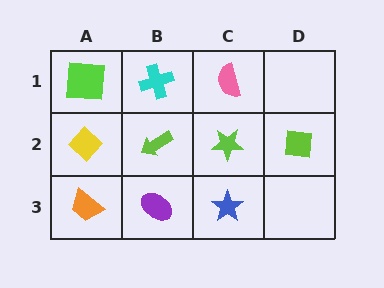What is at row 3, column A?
An orange trapezoid.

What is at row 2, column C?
A lime star.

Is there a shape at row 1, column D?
No, that cell is empty.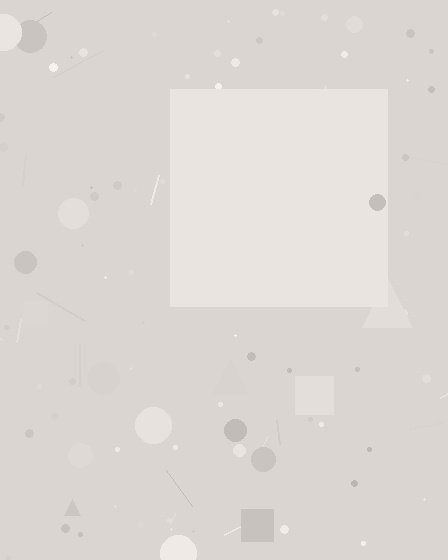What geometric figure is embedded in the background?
A square is embedded in the background.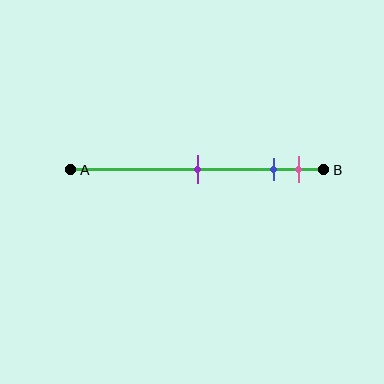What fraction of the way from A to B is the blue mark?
The blue mark is approximately 80% (0.8) of the way from A to B.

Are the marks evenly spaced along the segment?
No, the marks are not evenly spaced.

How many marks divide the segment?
There are 3 marks dividing the segment.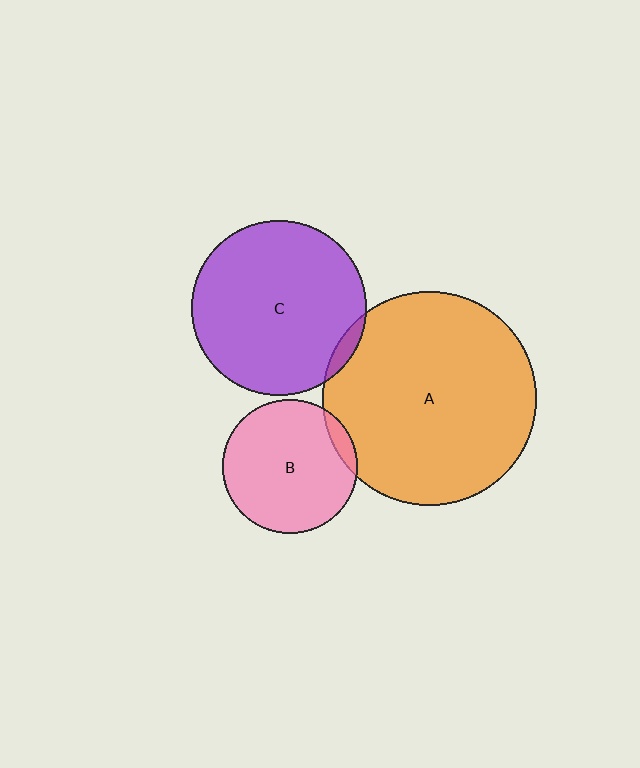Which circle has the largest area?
Circle A (orange).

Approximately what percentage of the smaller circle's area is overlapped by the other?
Approximately 5%.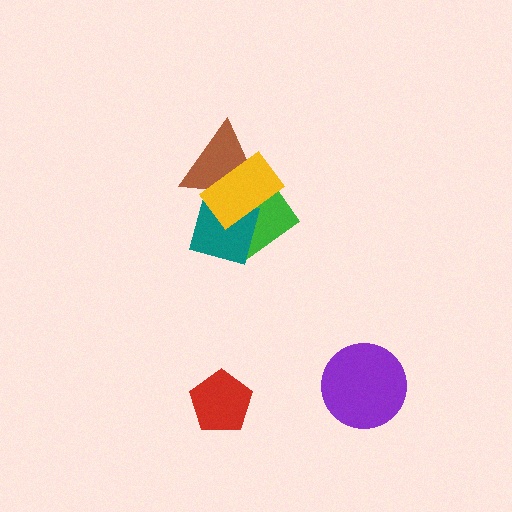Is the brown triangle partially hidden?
Yes, it is partially covered by another shape.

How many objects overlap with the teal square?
3 objects overlap with the teal square.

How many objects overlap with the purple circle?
0 objects overlap with the purple circle.